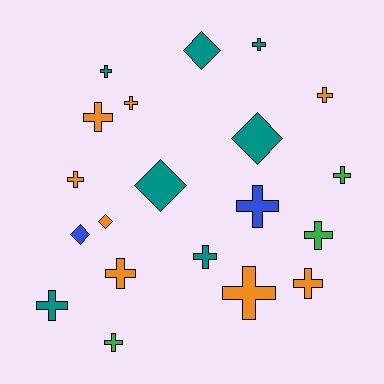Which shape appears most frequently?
Cross, with 15 objects.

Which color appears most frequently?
Orange, with 8 objects.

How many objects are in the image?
There are 20 objects.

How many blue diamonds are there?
There is 1 blue diamond.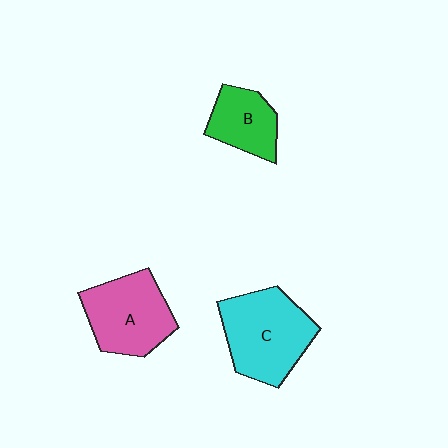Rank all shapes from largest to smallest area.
From largest to smallest: C (cyan), A (pink), B (green).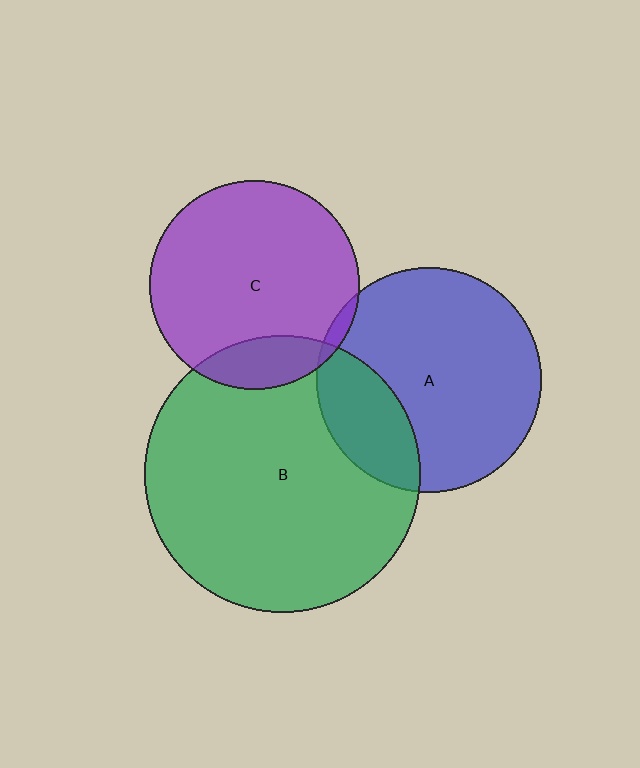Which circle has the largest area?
Circle B (green).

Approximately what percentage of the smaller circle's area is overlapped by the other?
Approximately 15%.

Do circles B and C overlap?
Yes.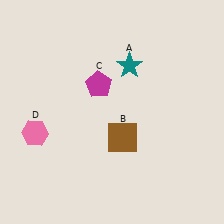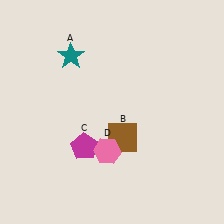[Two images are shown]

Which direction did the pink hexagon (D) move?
The pink hexagon (D) moved right.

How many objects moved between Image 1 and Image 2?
3 objects moved between the two images.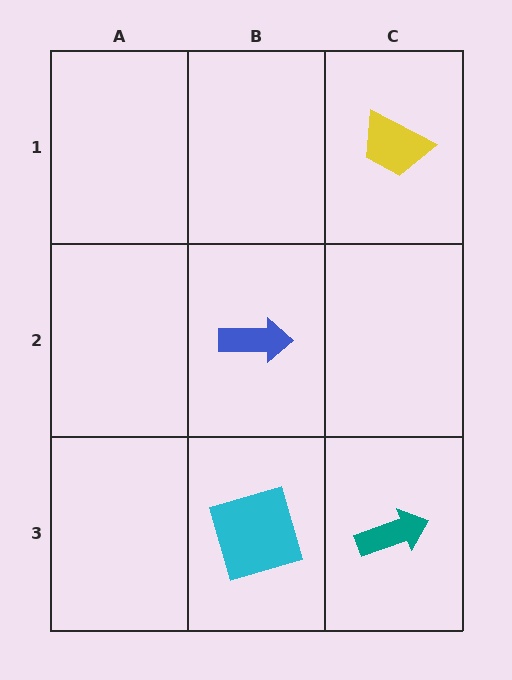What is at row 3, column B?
A cyan square.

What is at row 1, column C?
A yellow trapezoid.